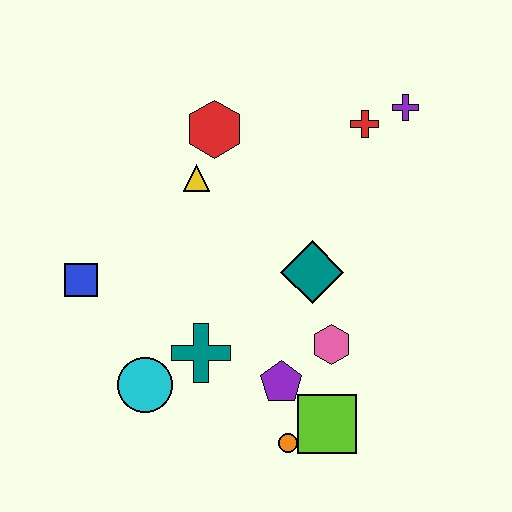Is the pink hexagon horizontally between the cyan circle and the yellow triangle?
No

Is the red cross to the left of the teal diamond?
No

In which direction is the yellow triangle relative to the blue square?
The yellow triangle is to the right of the blue square.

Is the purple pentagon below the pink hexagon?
Yes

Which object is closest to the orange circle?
The lime square is closest to the orange circle.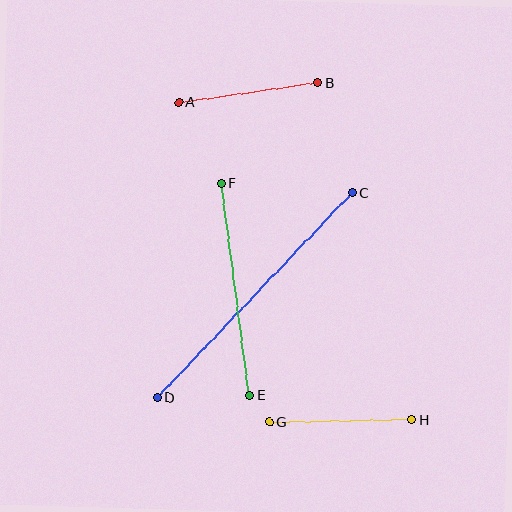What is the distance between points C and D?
The distance is approximately 283 pixels.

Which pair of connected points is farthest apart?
Points C and D are farthest apart.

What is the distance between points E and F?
The distance is approximately 213 pixels.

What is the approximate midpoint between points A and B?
The midpoint is at approximately (248, 92) pixels.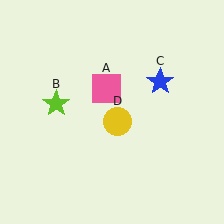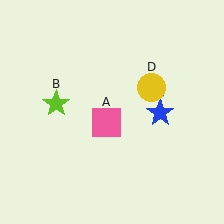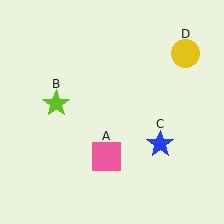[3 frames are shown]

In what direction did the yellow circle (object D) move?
The yellow circle (object D) moved up and to the right.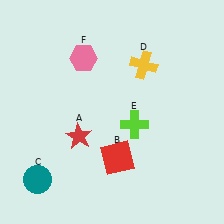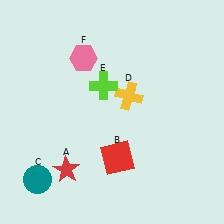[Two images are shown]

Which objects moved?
The objects that moved are: the red star (A), the yellow cross (D), the lime cross (E).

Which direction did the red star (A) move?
The red star (A) moved down.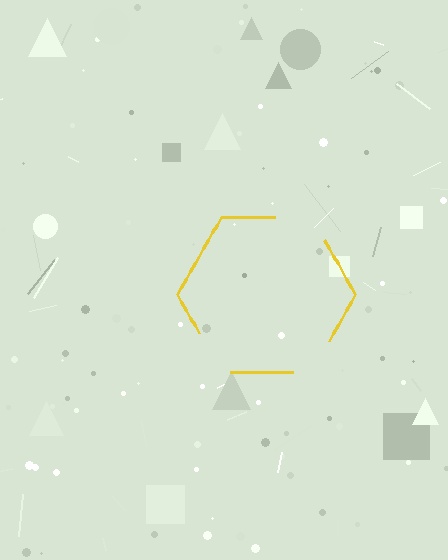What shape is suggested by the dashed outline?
The dashed outline suggests a hexagon.